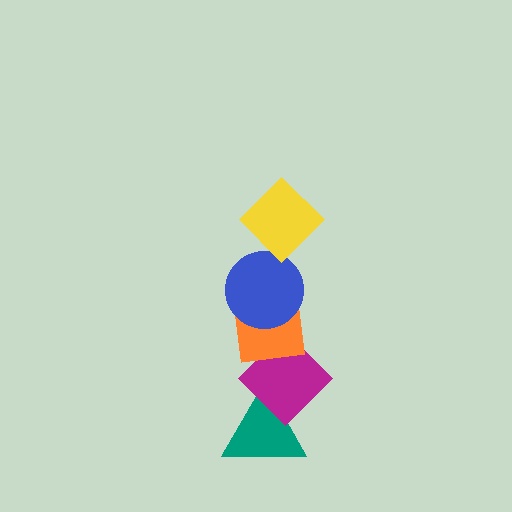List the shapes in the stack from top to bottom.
From top to bottom: the yellow diamond, the blue circle, the orange square, the magenta diamond, the teal triangle.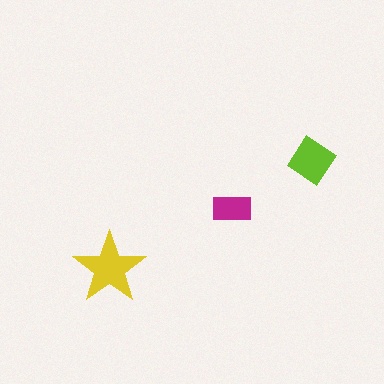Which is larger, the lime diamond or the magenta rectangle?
The lime diamond.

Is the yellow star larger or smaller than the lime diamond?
Larger.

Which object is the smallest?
The magenta rectangle.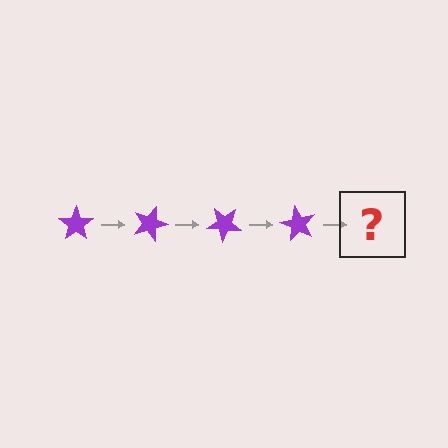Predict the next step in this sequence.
The next step is a purple star rotated 80 degrees.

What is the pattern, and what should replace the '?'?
The pattern is that the star rotates 20 degrees each step. The '?' should be a purple star rotated 80 degrees.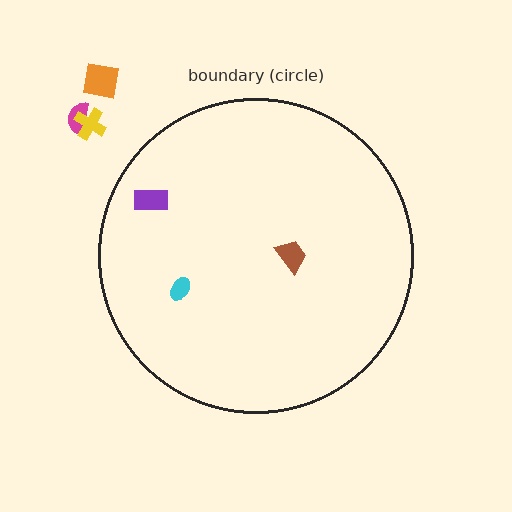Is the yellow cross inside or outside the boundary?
Outside.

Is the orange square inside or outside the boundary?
Outside.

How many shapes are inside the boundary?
3 inside, 3 outside.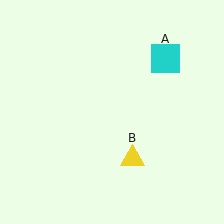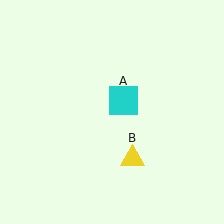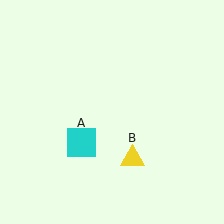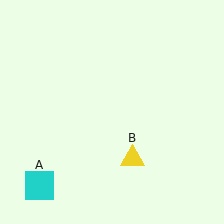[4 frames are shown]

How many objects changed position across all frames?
1 object changed position: cyan square (object A).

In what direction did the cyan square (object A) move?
The cyan square (object A) moved down and to the left.